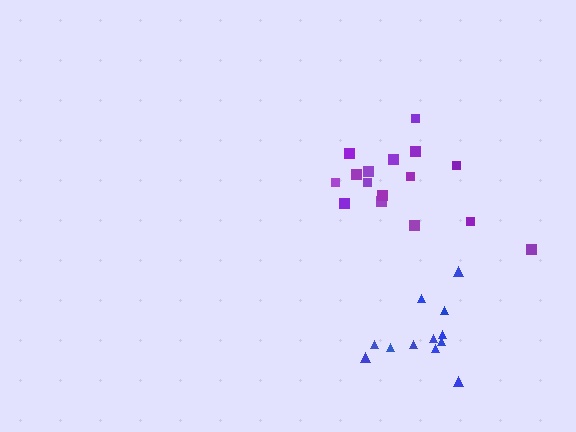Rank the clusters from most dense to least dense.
blue, purple.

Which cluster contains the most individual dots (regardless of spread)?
Purple (16).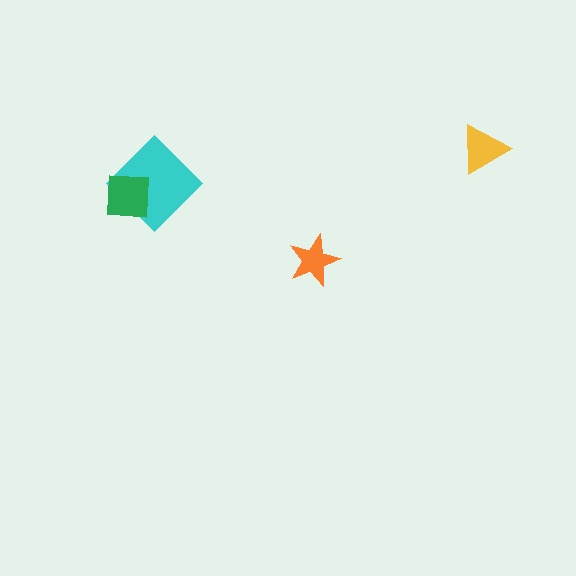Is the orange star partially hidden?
No, no other shape covers it.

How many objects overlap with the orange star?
0 objects overlap with the orange star.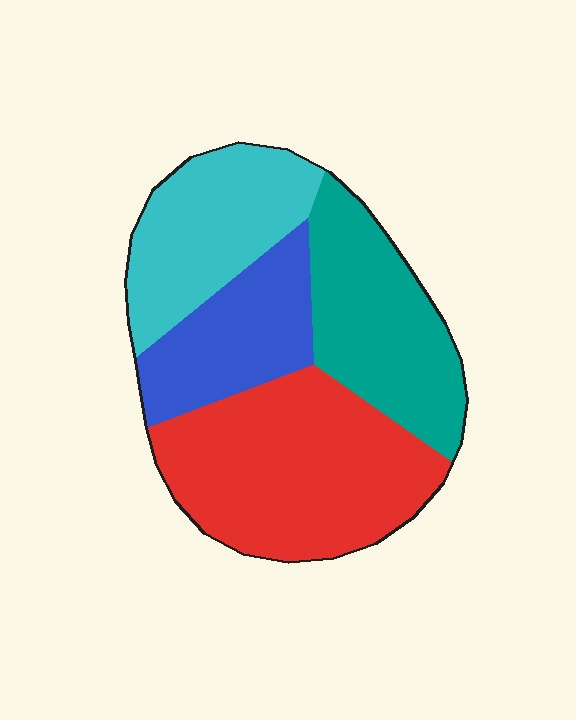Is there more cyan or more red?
Red.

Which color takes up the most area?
Red, at roughly 35%.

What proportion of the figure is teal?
Teal covers 24% of the figure.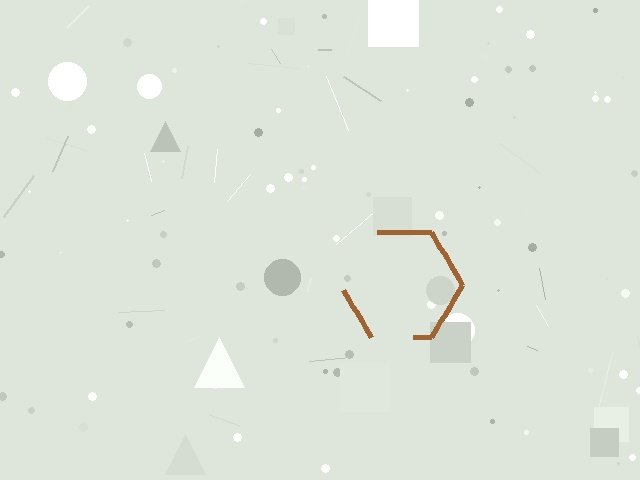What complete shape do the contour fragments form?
The contour fragments form a hexagon.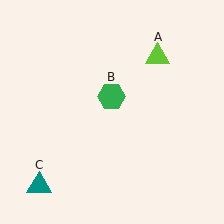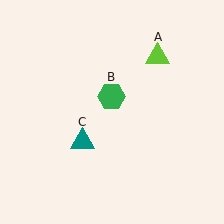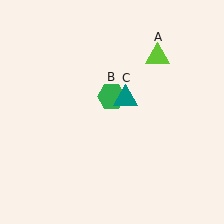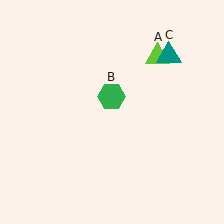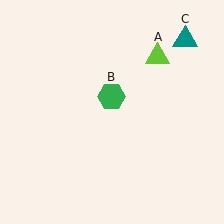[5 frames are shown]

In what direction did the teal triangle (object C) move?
The teal triangle (object C) moved up and to the right.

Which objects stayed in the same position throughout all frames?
Lime triangle (object A) and green hexagon (object B) remained stationary.